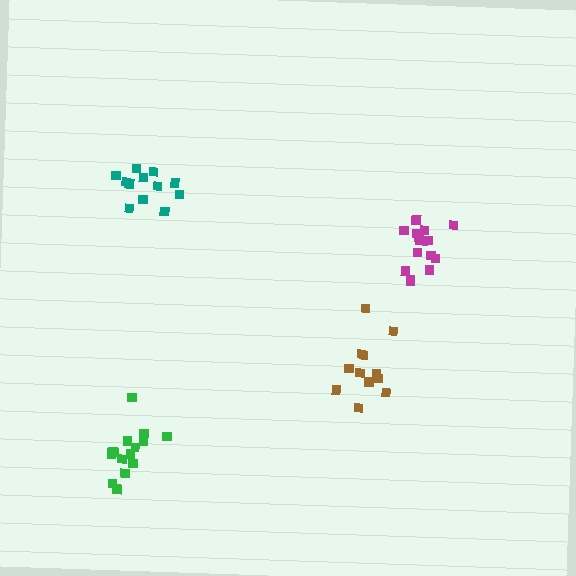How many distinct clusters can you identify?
There are 4 distinct clusters.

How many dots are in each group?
Group 1: 15 dots, Group 2: 12 dots, Group 3: 13 dots, Group 4: 16 dots (56 total).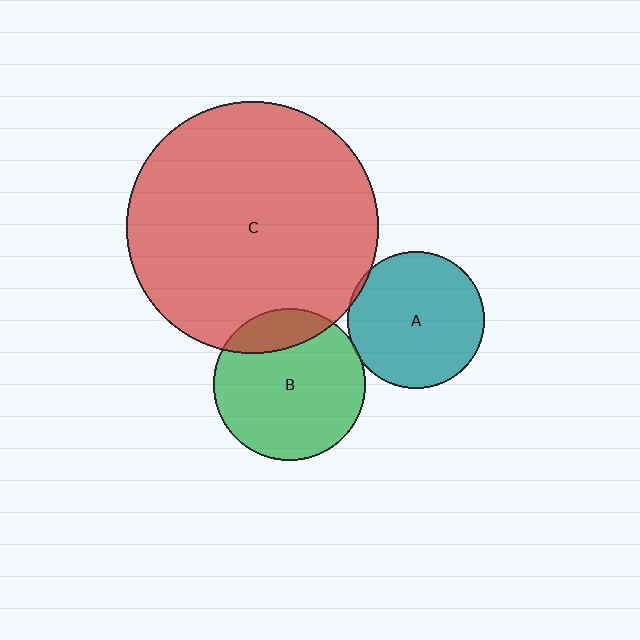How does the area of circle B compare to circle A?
Approximately 1.2 times.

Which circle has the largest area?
Circle C (red).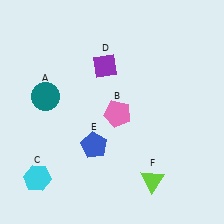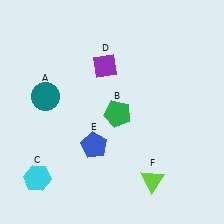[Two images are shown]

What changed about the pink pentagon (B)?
In Image 1, B is pink. In Image 2, it changed to green.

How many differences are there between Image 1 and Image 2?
There is 1 difference between the two images.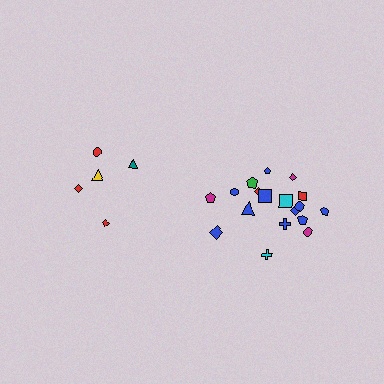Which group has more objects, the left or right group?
The right group.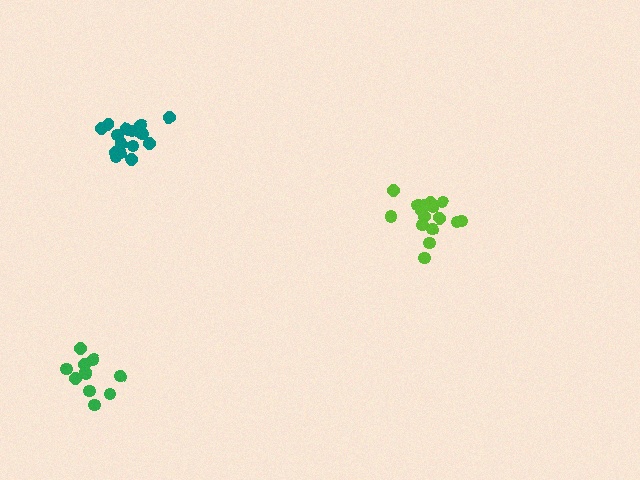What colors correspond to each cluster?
The clusters are colored: lime, green, teal.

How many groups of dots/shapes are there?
There are 3 groups.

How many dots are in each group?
Group 1: 16 dots, Group 2: 11 dots, Group 3: 16 dots (43 total).